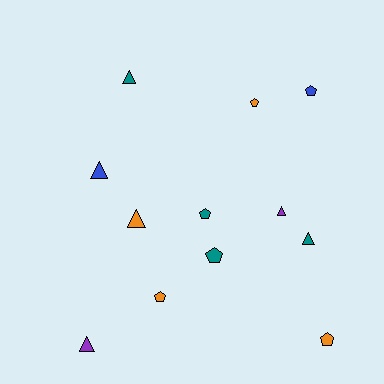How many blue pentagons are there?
There is 1 blue pentagon.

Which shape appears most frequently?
Pentagon, with 6 objects.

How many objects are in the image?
There are 12 objects.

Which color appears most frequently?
Orange, with 4 objects.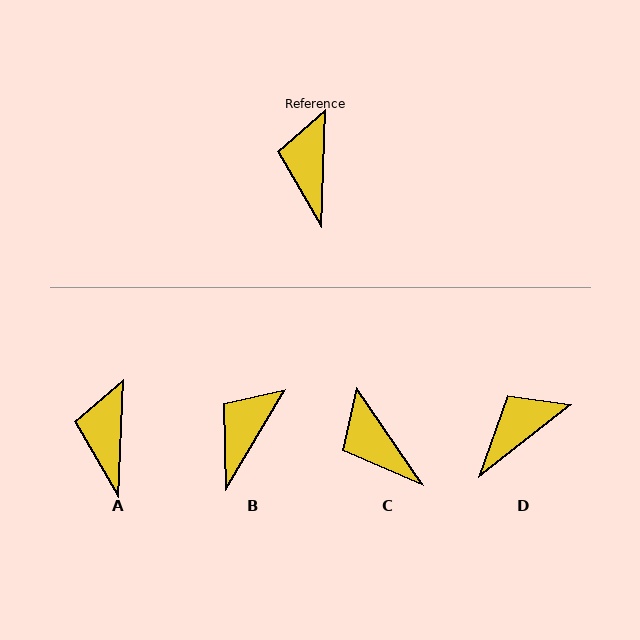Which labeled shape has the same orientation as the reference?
A.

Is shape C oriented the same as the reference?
No, it is off by about 37 degrees.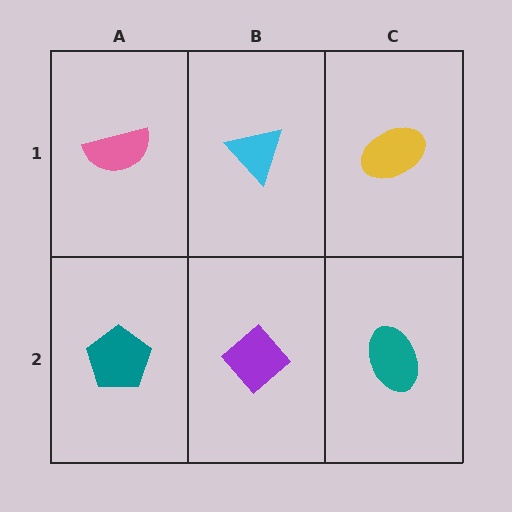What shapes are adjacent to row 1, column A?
A teal pentagon (row 2, column A), a cyan triangle (row 1, column B).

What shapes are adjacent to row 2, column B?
A cyan triangle (row 1, column B), a teal pentagon (row 2, column A), a teal ellipse (row 2, column C).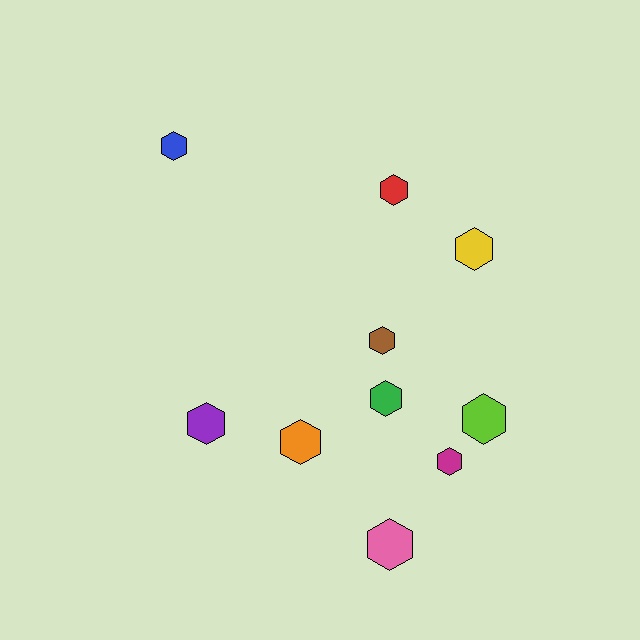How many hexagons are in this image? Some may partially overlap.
There are 10 hexagons.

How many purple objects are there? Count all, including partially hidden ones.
There is 1 purple object.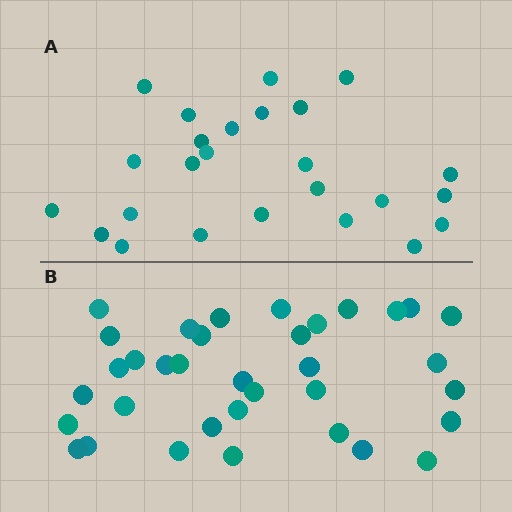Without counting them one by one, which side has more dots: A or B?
Region B (the bottom region) has more dots.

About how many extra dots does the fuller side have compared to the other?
Region B has roughly 10 or so more dots than region A.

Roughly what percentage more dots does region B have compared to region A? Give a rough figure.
About 40% more.